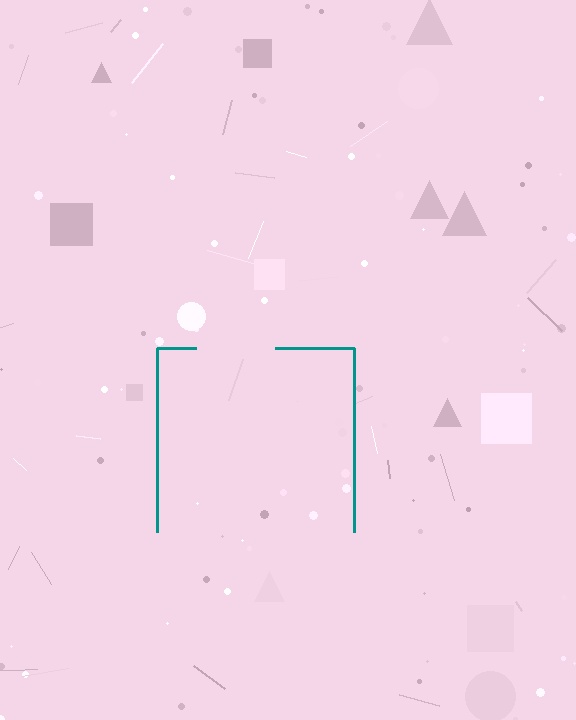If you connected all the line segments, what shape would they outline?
They would outline a square.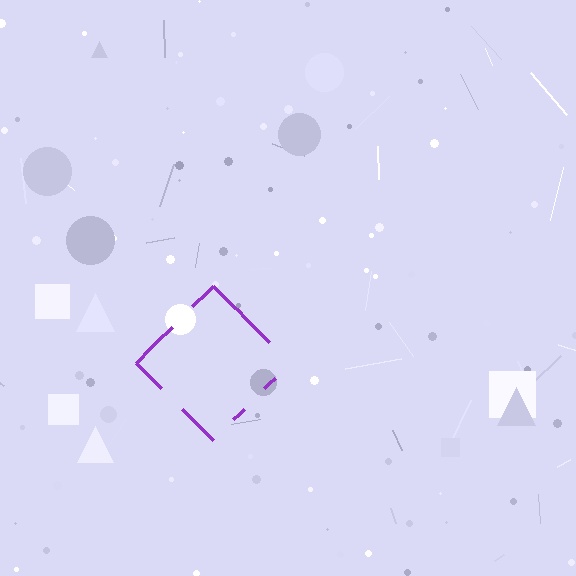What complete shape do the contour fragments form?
The contour fragments form a diamond.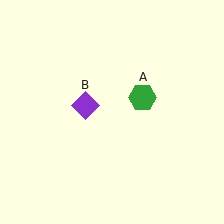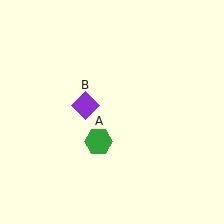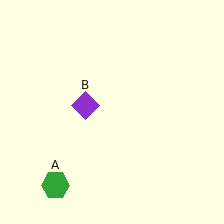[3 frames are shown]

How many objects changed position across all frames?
1 object changed position: green hexagon (object A).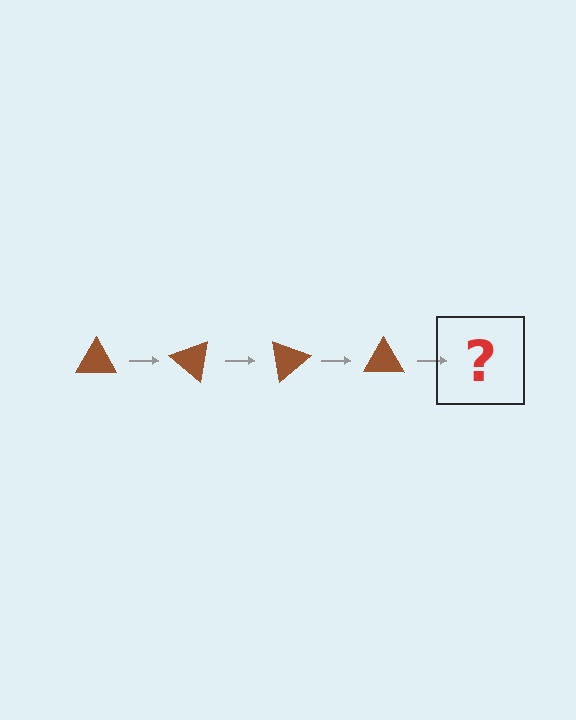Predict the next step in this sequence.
The next step is a brown triangle rotated 160 degrees.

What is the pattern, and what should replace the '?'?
The pattern is that the triangle rotates 40 degrees each step. The '?' should be a brown triangle rotated 160 degrees.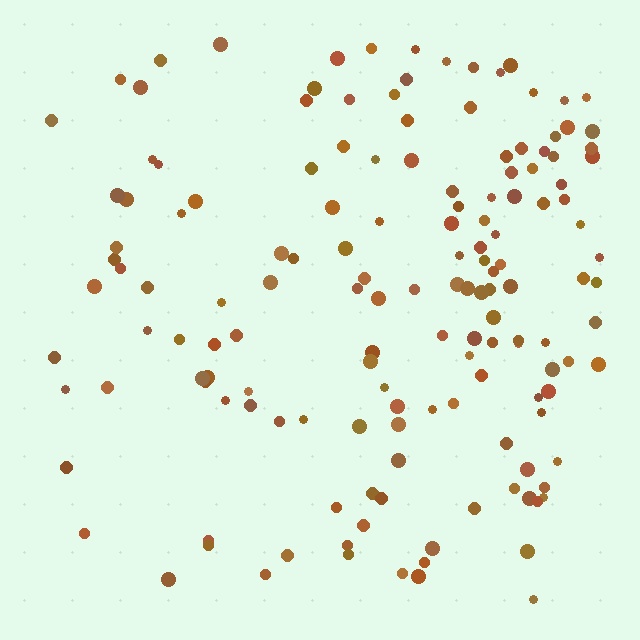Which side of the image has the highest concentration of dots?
The right.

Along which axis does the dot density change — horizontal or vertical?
Horizontal.